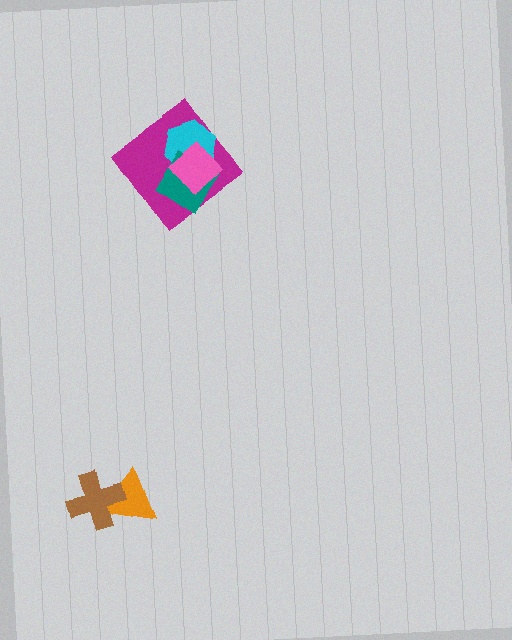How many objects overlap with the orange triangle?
1 object overlaps with the orange triangle.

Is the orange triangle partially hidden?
Yes, it is partially covered by another shape.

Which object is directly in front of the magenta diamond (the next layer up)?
The cyan hexagon is directly in front of the magenta diamond.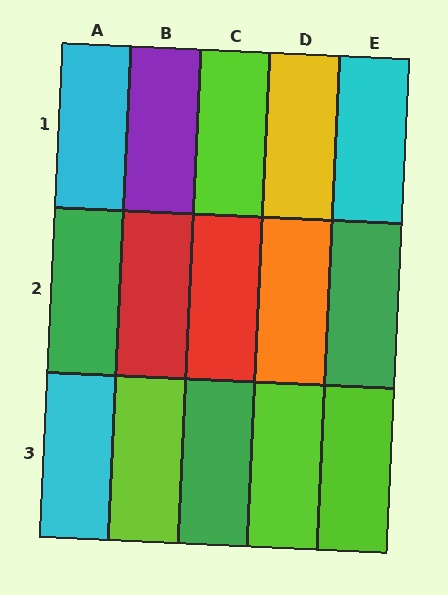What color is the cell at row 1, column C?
Lime.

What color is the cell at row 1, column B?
Purple.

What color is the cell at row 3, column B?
Lime.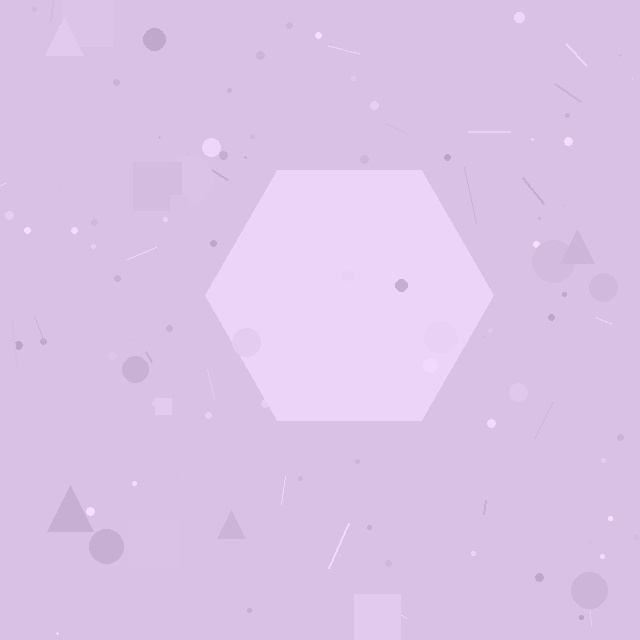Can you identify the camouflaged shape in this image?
The camouflaged shape is a hexagon.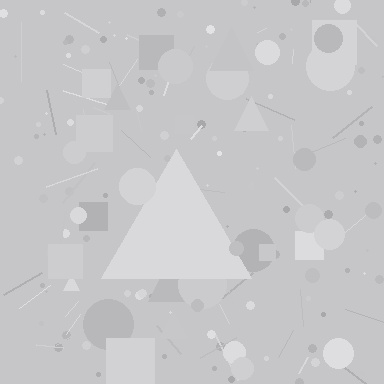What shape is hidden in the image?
A triangle is hidden in the image.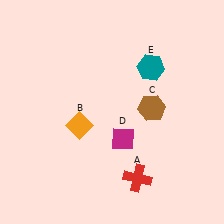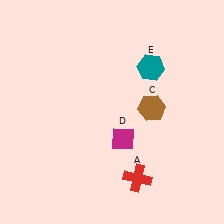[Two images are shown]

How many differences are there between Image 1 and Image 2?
There is 1 difference between the two images.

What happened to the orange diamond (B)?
The orange diamond (B) was removed in Image 2. It was in the bottom-left area of Image 1.